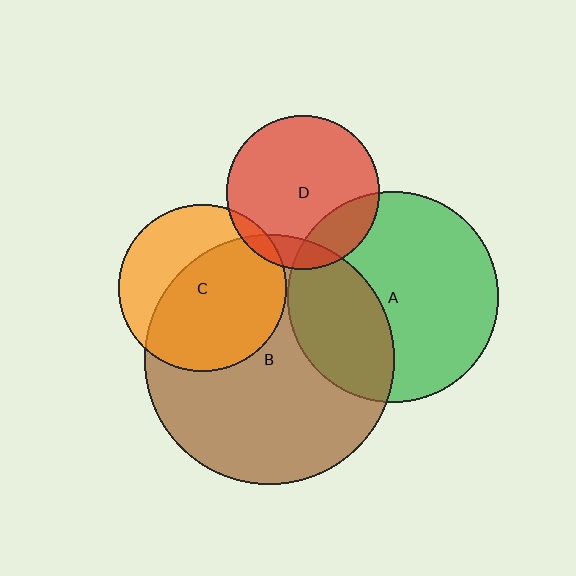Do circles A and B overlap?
Yes.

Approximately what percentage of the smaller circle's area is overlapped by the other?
Approximately 35%.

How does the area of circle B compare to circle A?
Approximately 1.4 times.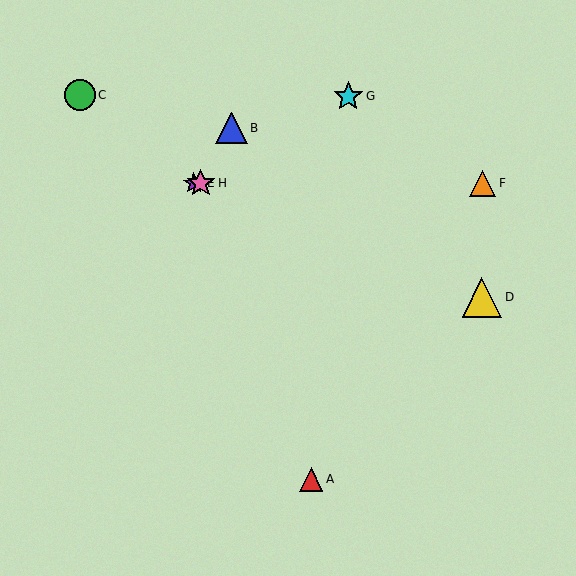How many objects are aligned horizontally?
3 objects (E, F, H) are aligned horizontally.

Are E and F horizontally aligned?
Yes, both are at y≈183.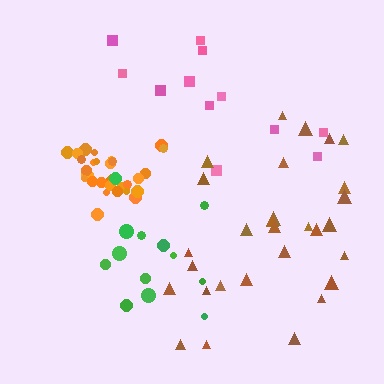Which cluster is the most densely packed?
Orange.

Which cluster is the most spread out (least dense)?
Pink.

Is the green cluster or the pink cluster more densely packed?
Green.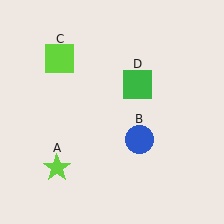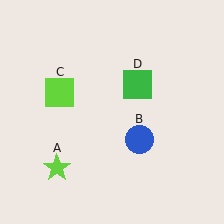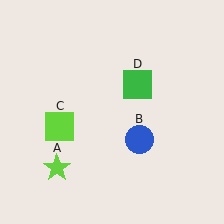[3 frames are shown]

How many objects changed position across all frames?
1 object changed position: lime square (object C).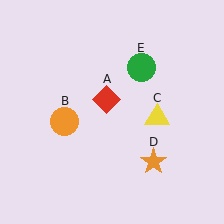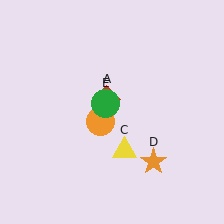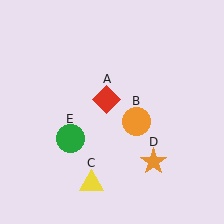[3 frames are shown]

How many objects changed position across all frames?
3 objects changed position: orange circle (object B), yellow triangle (object C), green circle (object E).